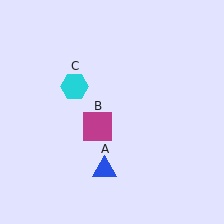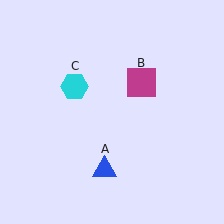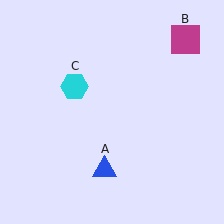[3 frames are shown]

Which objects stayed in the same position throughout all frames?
Blue triangle (object A) and cyan hexagon (object C) remained stationary.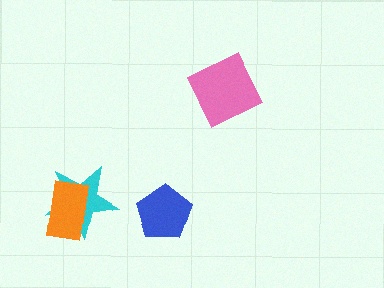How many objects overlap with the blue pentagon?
0 objects overlap with the blue pentagon.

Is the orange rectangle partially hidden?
No, no other shape covers it.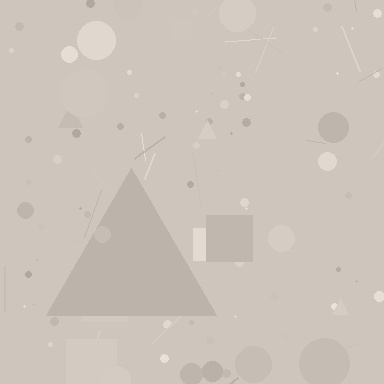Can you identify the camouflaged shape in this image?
The camouflaged shape is a triangle.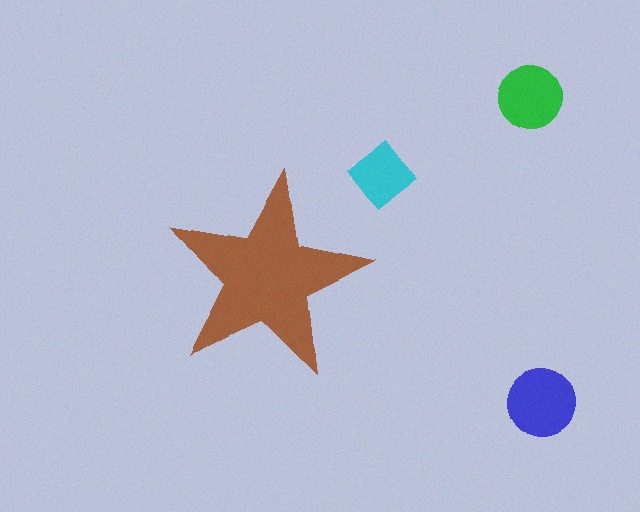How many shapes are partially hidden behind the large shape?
0 shapes are partially hidden.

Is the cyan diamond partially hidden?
No, the cyan diamond is fully visible.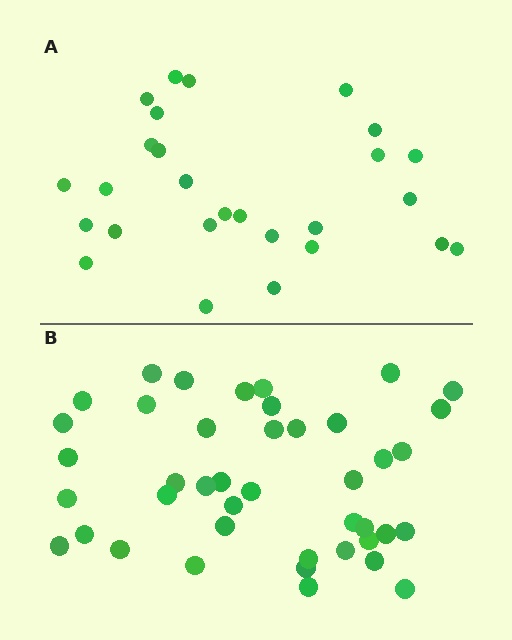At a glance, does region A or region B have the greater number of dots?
Region B (the bottom region) has more dots.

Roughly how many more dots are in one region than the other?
Region B has approximately 15 more dots than region A.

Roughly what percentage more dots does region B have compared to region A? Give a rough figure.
About 55% more.